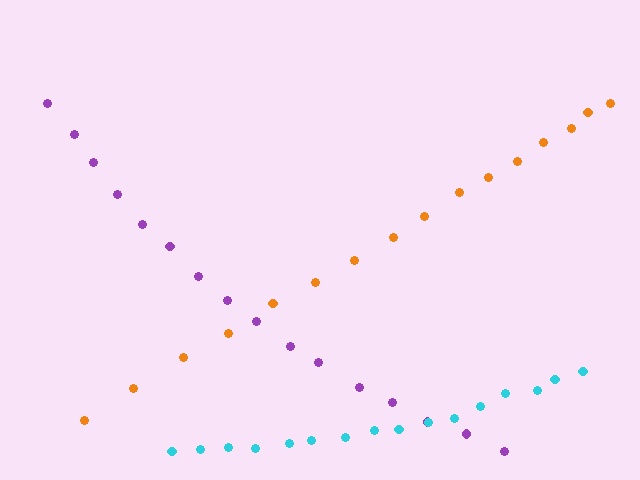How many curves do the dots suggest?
There are 3 distinct paths.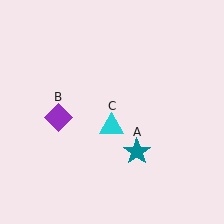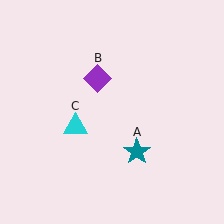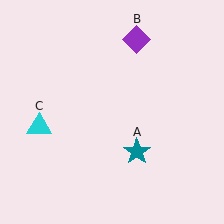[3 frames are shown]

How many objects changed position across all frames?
2 objects changed position: purple diamond (object B), cyan triangle (object C).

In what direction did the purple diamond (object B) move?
The purple diamond (object B) moved up and to the right.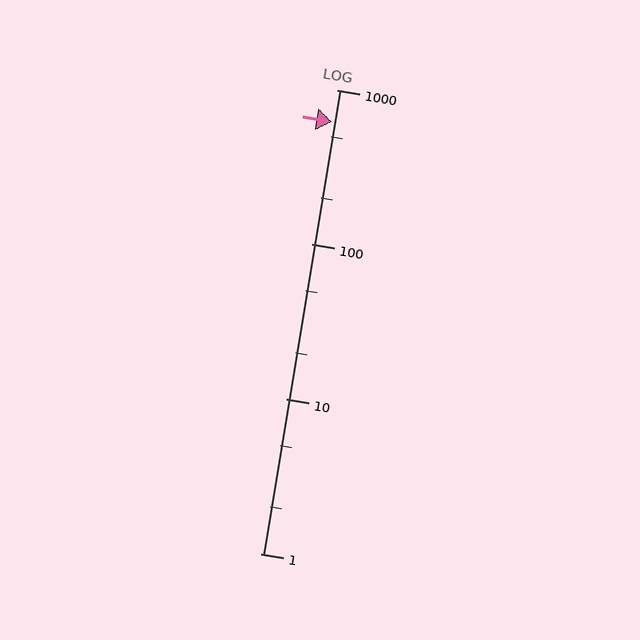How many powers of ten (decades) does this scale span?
The scale spans 3 decades, from 1 to 1000.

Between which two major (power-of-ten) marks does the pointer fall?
The pointer is between 100 and 1000.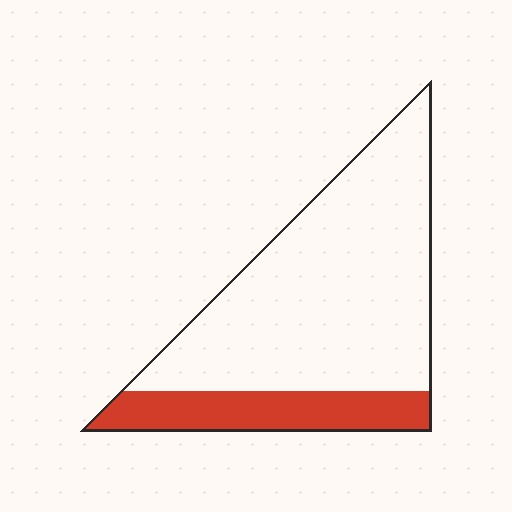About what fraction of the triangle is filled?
About one fifth (1/5).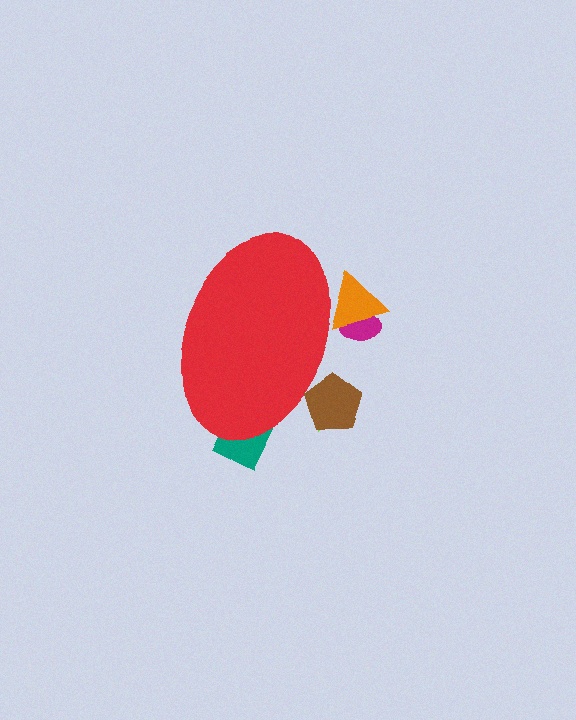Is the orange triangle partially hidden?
Yes, the orange triangle is partially hidden behind the red ellipse.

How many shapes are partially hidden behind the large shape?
5 shapes are partially hidden.